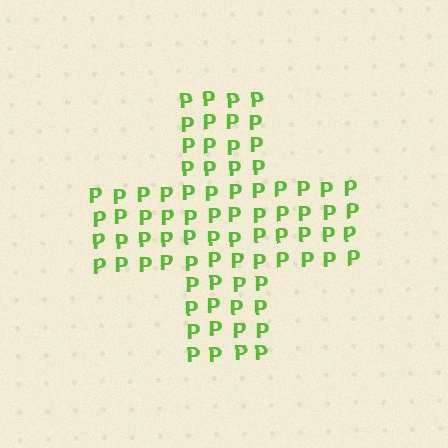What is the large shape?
The large shape is a cross.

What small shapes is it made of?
It is made of small letter P's.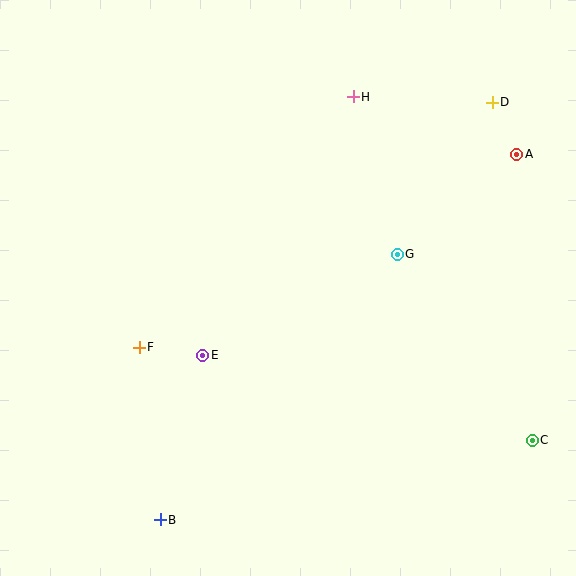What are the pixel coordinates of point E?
Point E is at (203, 355).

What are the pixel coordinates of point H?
Point H is at (353, 97).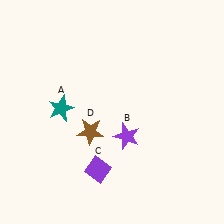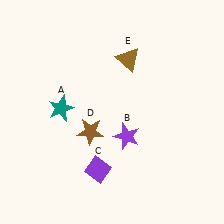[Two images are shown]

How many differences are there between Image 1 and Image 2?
There is 1 difference between the two images.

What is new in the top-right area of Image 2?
A brown triangle (E) was added in the top-right area of Image 2.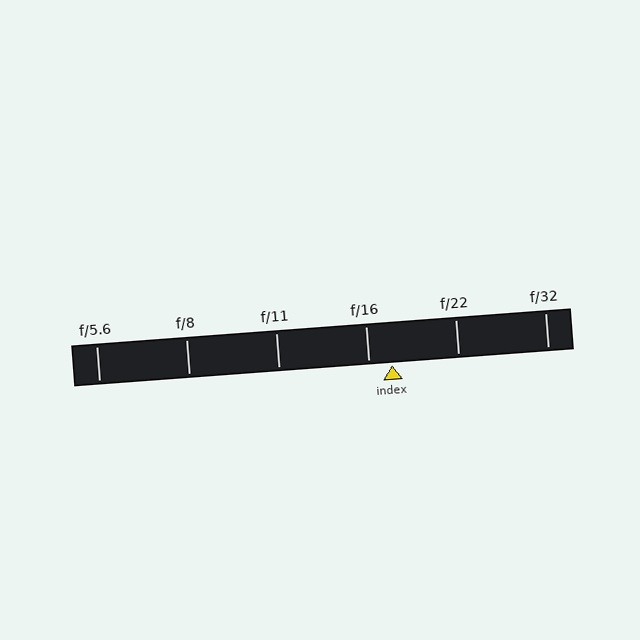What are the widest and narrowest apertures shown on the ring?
The widest aperture shown is f/5.6 and the narrowest is f/32.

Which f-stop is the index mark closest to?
The index mark is closest to f/16.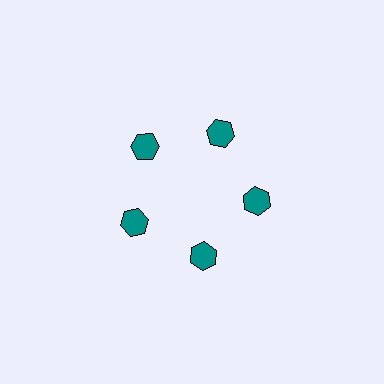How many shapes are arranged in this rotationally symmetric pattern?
There are 5 shapes, arranged in 5 groups of 1.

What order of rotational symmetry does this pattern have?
This pattern has 5-fold rotational symmetry.